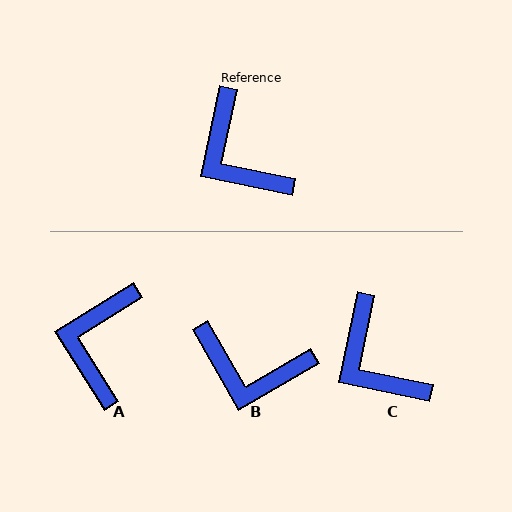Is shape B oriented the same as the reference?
No, it is off by about 42 degrees.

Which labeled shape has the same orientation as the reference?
C.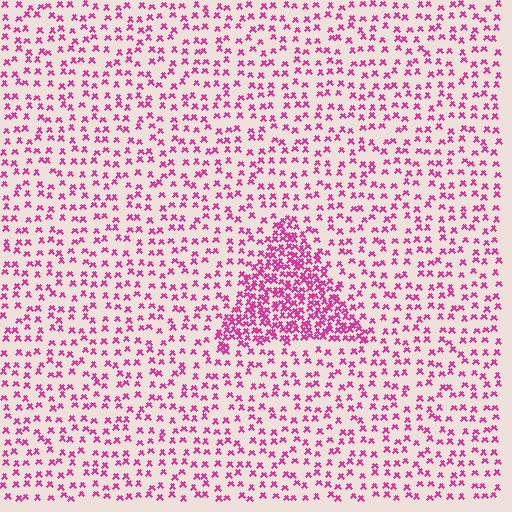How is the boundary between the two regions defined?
The boundary is defined by a change in element density (approximately 2.6x ratio). All elements are the same color, size, and shape.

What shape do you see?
I see a triangle.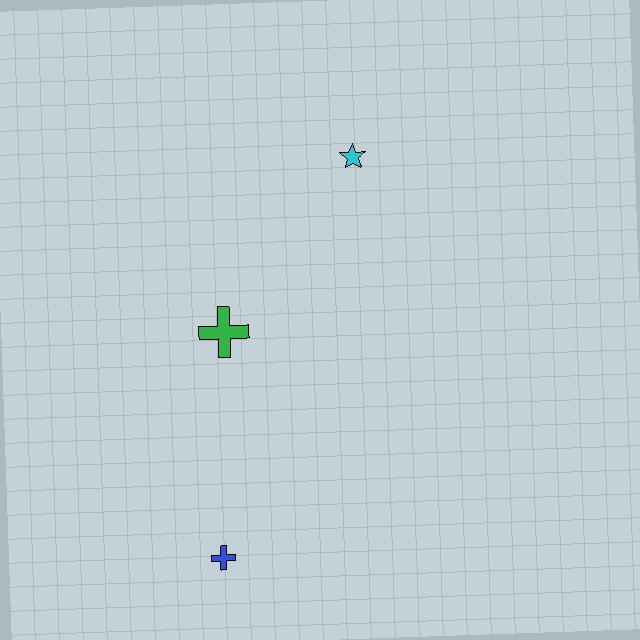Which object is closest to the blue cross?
The green cross is closest to the blue cross.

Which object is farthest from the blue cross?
The cyan star is farthest from the blue cross.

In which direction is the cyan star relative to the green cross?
The cyan star is above the green cross.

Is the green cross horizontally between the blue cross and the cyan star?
Yes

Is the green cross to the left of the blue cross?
No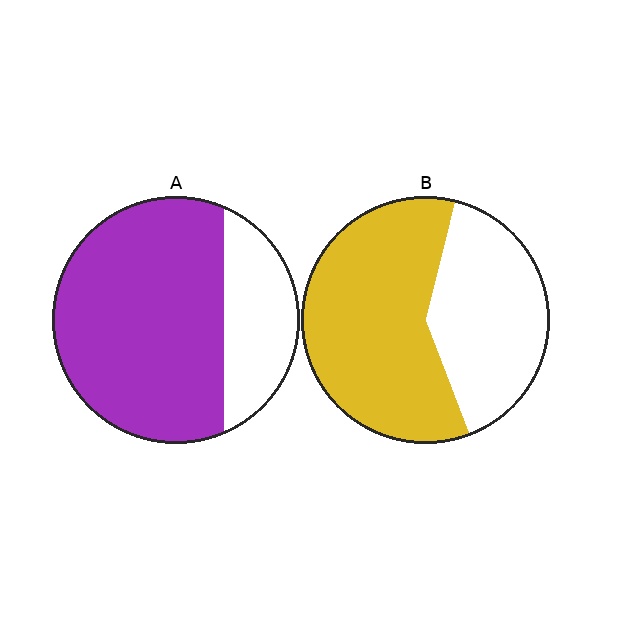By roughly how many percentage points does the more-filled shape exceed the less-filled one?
By roughly 15 percentage points (A over B).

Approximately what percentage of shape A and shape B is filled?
A is approximately 75% and B is approximately 60%.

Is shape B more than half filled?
Yes.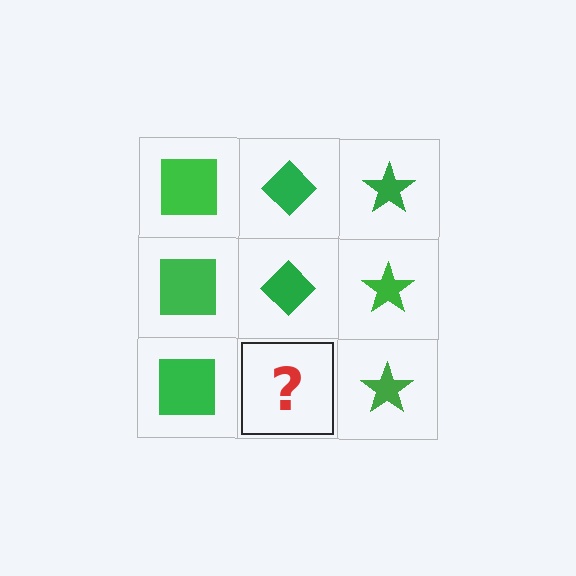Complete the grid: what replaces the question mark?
The question mark should be replaced with a green diamond.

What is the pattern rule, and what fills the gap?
The rule is that each column has a consistent shape. The gap should be filled with a green diamond.